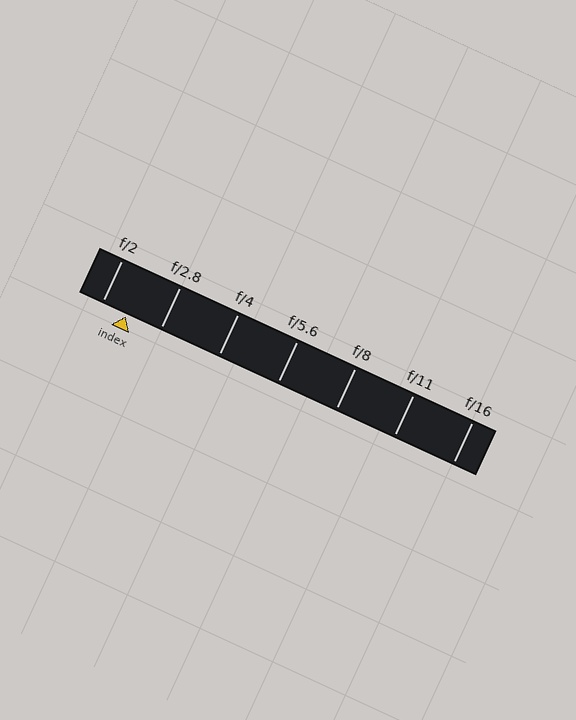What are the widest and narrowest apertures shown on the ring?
The widest aperture shown is f/2 and the narrowest is f/16.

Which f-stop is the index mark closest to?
The index mark is closest to f/2.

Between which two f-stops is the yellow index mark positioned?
The index mark is between f/2 and f/2.8.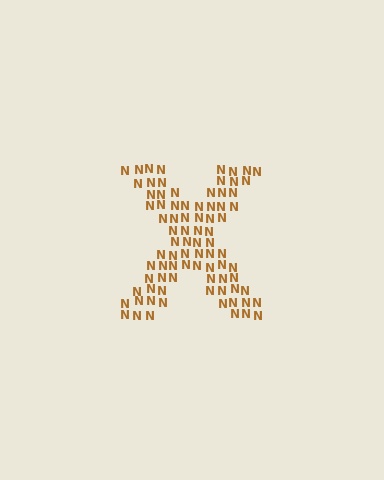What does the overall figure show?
The overall figure shows the letter X.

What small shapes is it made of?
It is made of small letter N's.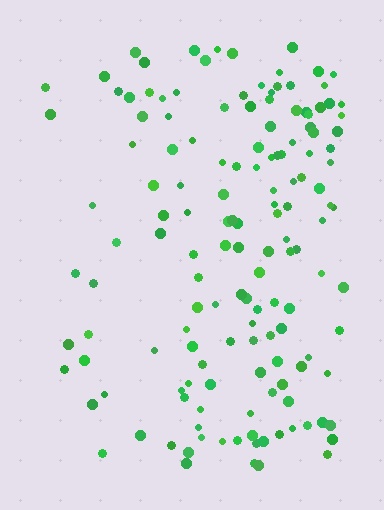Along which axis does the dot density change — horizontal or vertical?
Horizontal.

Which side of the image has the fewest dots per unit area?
The left.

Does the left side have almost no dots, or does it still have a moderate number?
Still a moderate number, just noticeably fewer than the right.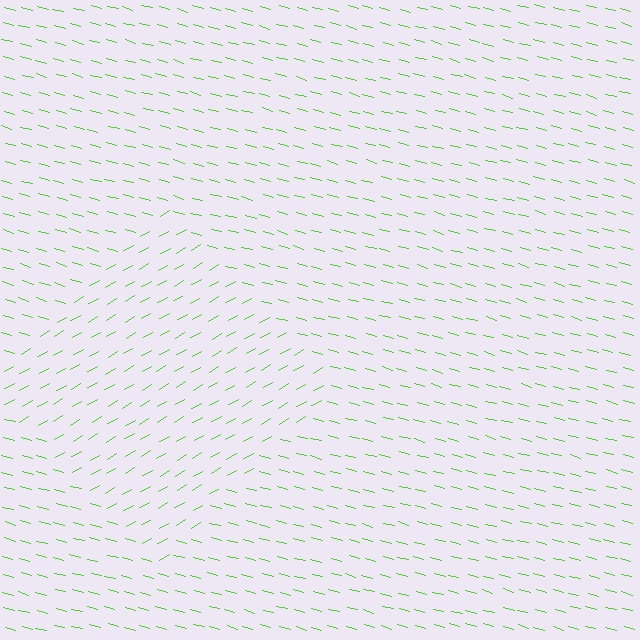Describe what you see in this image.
The image is filled with small lime line segments. A diamond region in the image has lines oriented differently from the surrounding lines, creating a visible texture boundary.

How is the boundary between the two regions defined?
The boundary is defined purely by a change in line orientation (approximately 45 degrees difference). All lines are the same color and thickness.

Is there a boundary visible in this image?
Yes, there is a texture boundary formed by a change in line orientation.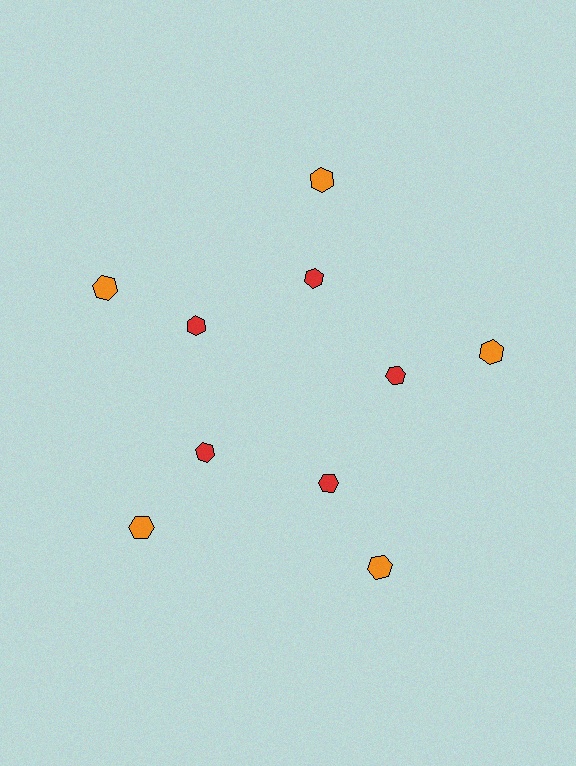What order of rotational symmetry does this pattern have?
This pattern has 5-fold rotational symmetry.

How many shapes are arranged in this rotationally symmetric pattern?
There are 10 shapes, arranged in 5 groups of 2.